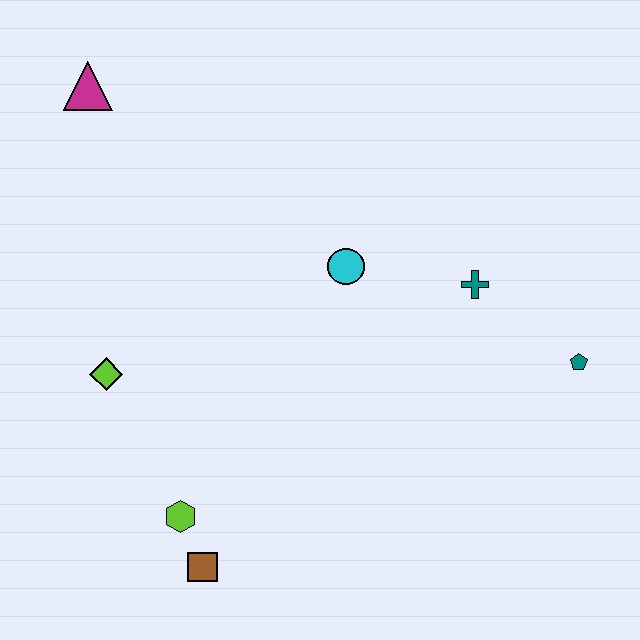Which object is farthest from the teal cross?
The magenta triangle is farthest from the teal cross.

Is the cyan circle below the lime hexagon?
No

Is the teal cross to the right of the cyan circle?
Yes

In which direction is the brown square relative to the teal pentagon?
The brown square is to the left of the teal pentagon.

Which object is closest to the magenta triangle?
The lime diamond is closest to the magenta triangle.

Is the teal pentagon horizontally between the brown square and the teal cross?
No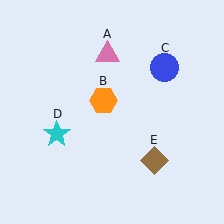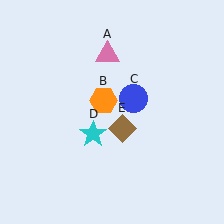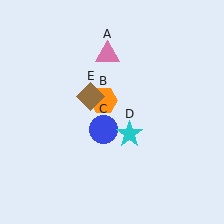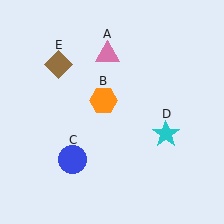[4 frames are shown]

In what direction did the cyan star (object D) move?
The cyan star (object D) moved right.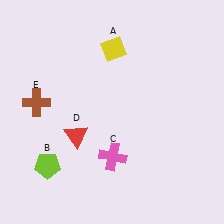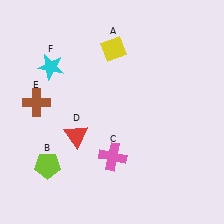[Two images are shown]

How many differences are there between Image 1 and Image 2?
There is 1 difference between the two images.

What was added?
A cyan star (F) was added in Image 2.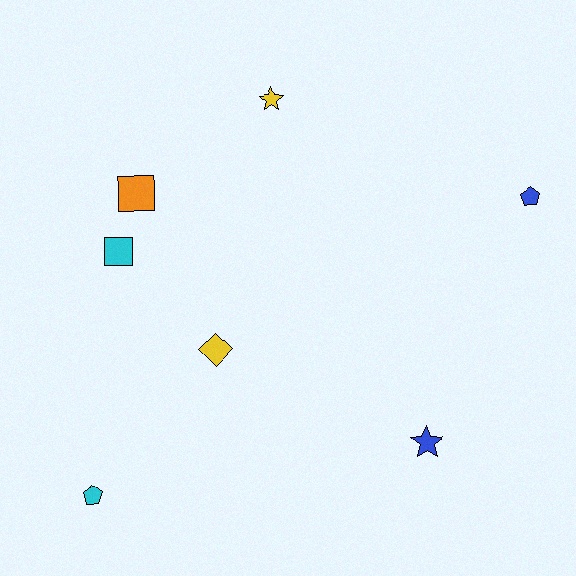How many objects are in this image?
There are 7 objects.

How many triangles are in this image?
There are no triangles.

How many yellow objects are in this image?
There are 2 yellow objects.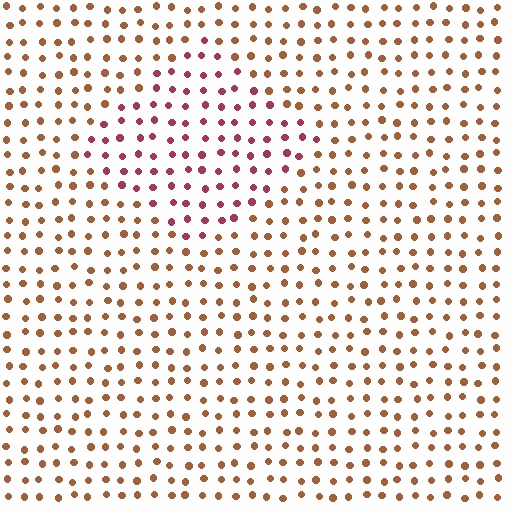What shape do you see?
I see a diamond.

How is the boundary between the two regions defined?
The boundary is defined purely by a slight shift in hue (about 45 degrees). Spacing, size, and orientation are identical on both sides.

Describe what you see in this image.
The image is filled with small brown elements in a uniform arrangement. A diamond-shaped region is visible where the elements are tinted to a slightly different hue, forming a subtle color boundary.